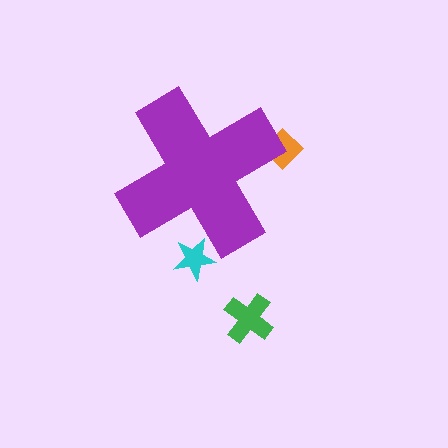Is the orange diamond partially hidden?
Yes, the orange diamond is partially hidden behind the purple cross.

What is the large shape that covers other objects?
A purple cross.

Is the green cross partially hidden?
No, the green cross is fully visible.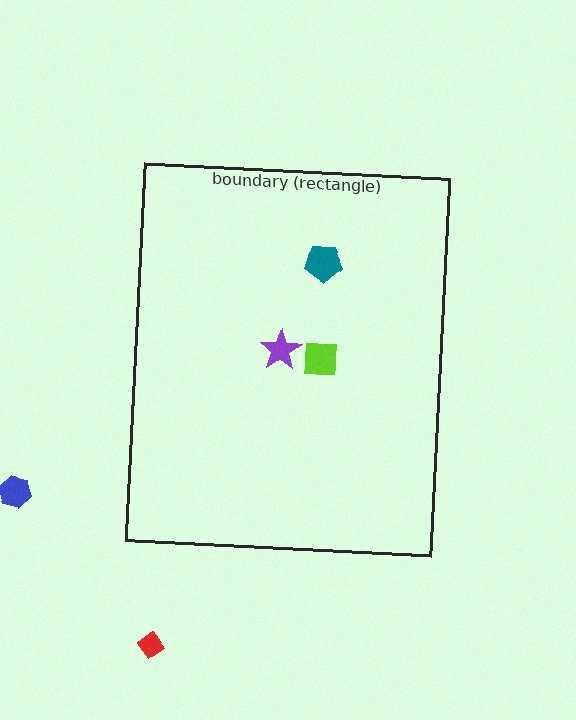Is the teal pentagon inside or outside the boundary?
Inside.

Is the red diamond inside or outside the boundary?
Outside.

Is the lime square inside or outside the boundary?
Inside.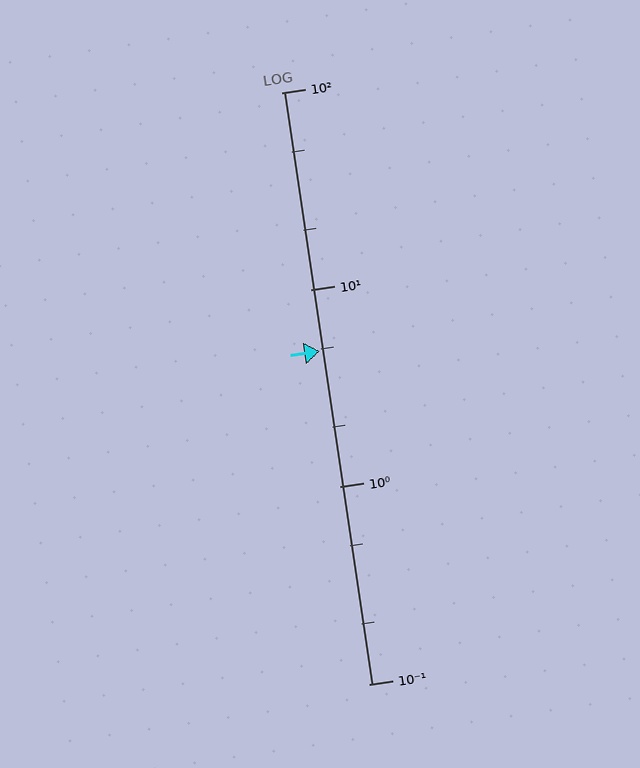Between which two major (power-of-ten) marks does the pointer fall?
The pointer is between 1 and 10.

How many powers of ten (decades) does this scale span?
The scale spans 3 decades, from 0.1 to 100.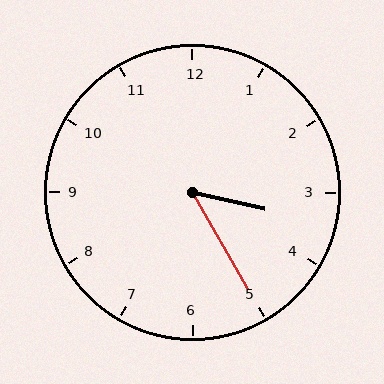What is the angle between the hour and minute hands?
Approximately 48 degrees.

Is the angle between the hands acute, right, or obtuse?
It is acute.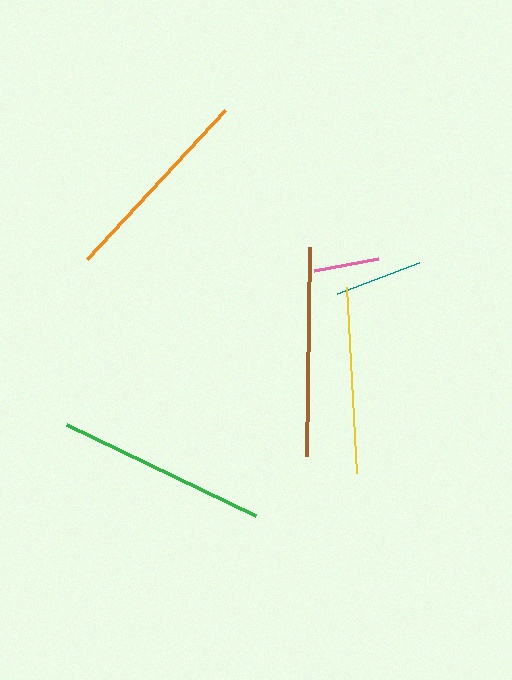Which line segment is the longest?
The green line is the longest at approximately 209 pixels.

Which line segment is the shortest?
The pink line is the shortest at approximately 66 pixels.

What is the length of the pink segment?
The pink segment is approximately 66 pixels long.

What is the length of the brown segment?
The brown segment is approximately 209 pixels long.